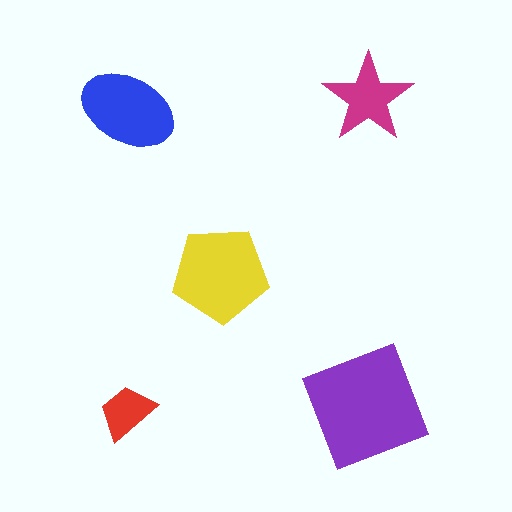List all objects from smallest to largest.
The red trapezoid, the magenta star, the blue ellipse, the yellow pentagon, the purple square.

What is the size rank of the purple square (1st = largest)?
1st.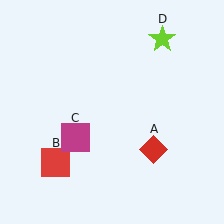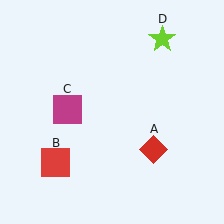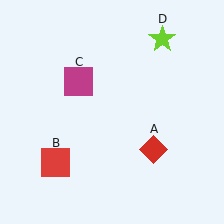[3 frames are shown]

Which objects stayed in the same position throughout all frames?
Red diamond (object A) and red square (object B) and lime star (object D) remained stationary.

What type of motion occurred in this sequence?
The magenta square (object C) rotated clockwise around the center of the scene.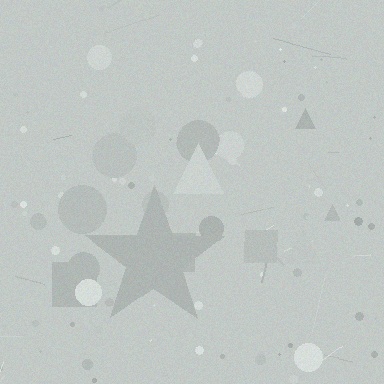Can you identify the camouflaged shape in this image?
The camouflaged shape is a star.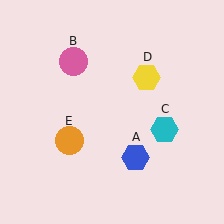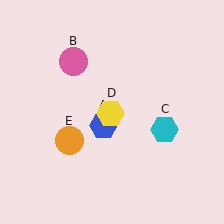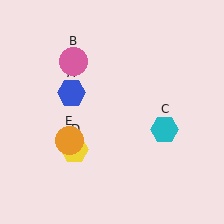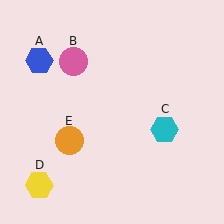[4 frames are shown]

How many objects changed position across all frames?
2 objects changed position: blue hexagon (object A), yellow hexagon (object D).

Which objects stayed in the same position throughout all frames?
Pink circle (object B) and cyan hexagon (object C) and orange circle (object E) remained stationary.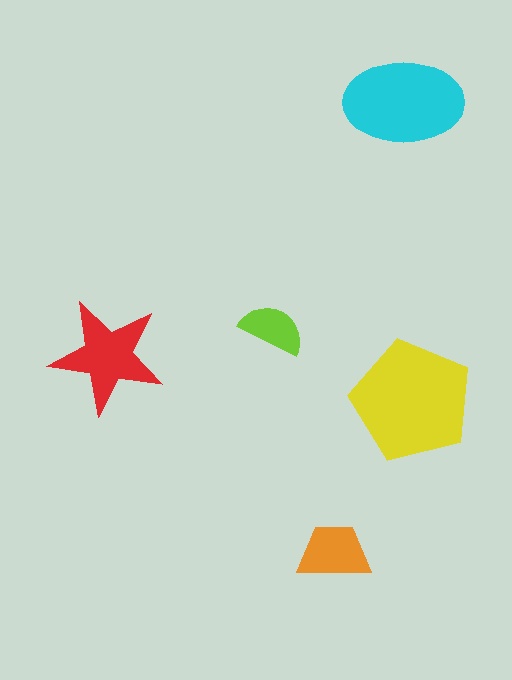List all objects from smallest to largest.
The lime semicircle, the orange trapezoid, the red star, the cyan ellipse, the yellow pentagon.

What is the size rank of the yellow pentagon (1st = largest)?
1st.